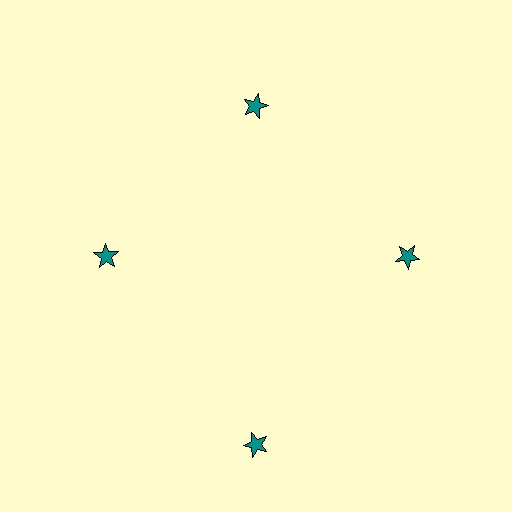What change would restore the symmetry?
The symmetry would be restored by moving it inward, back onto the ring so that all 4 stars sit at equal angles and equal distance from the center.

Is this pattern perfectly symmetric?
No. The 4 teal stars are arranged in a ring, but one element near the 6 o'clock position is pushed outward from the center, breaking the 4-fold rotational symmetry.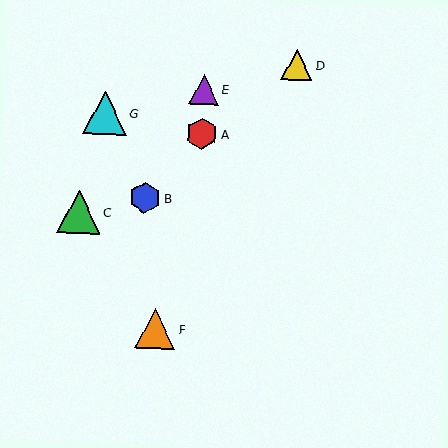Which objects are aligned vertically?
Objects A, E are aligned vertically.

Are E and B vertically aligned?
No, E is at x≈204 and B is at x≈145.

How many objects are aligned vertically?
2 objects (A, E) are aligned vertically.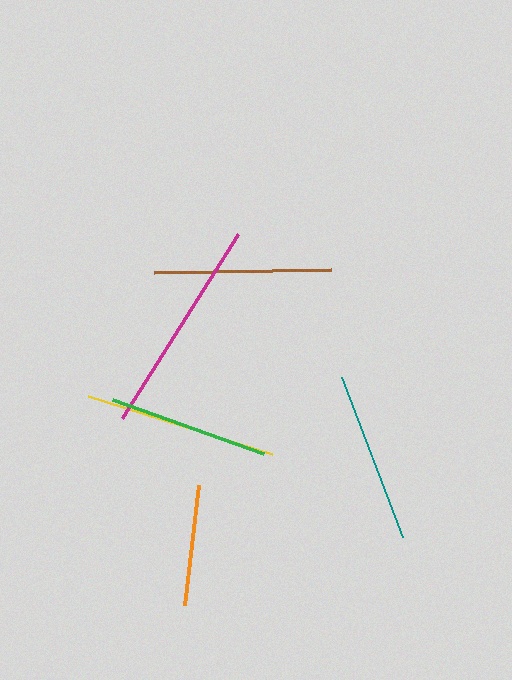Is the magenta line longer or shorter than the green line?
The magenta line is longer than the green line.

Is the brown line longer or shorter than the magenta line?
The magenta line is longer than the brown line.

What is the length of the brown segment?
The brown segment is approximately 176 pixels long.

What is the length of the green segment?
The green segment is approximately 160 pixels long.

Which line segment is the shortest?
The orange line is the shortest at approximately 121 pixels.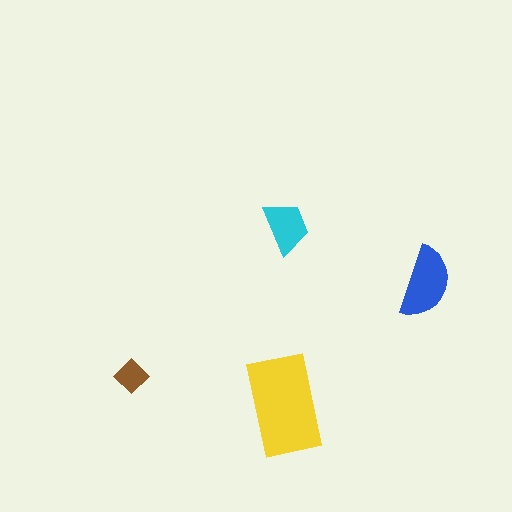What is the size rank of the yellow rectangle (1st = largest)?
1st.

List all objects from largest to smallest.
The yellow rectangle, the blue semicircle, the cyan trapezoid, the brown diamond.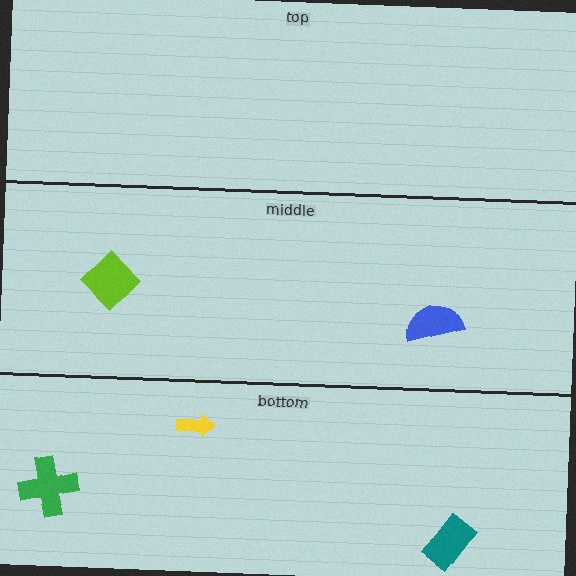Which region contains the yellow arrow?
The bottom region.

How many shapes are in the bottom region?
3.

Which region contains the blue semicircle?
The middle region.